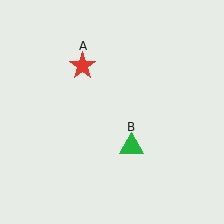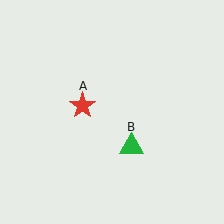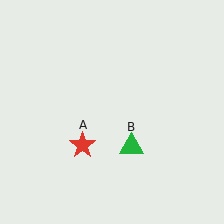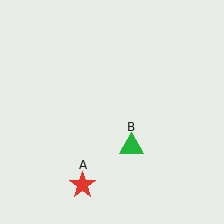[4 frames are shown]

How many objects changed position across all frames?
1 object changed position: red star (object A).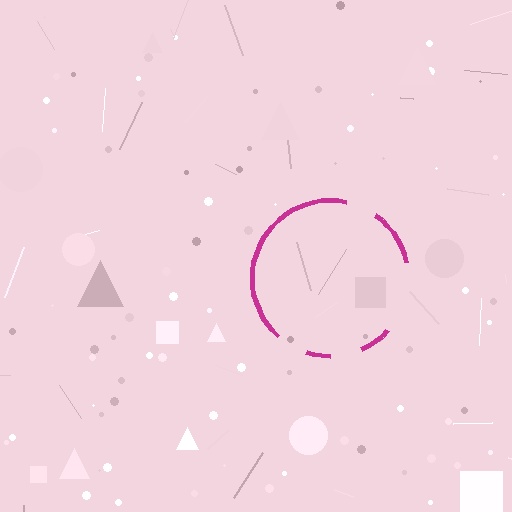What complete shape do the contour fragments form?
The contour fragments form a circle.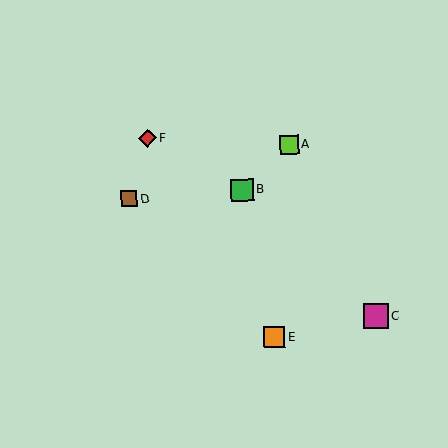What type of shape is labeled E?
Shape E is an orange square.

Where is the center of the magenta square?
The center of the magenta square is at (376, 316).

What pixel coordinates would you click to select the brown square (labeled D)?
Click at (129, 199) to select the brown square D.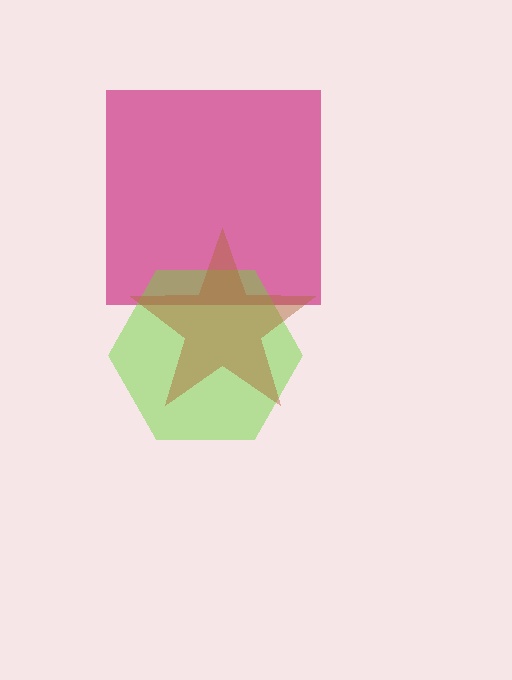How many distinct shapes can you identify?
There are 3 distinct shapes: a magenta square, a lime hexagon, a brown star.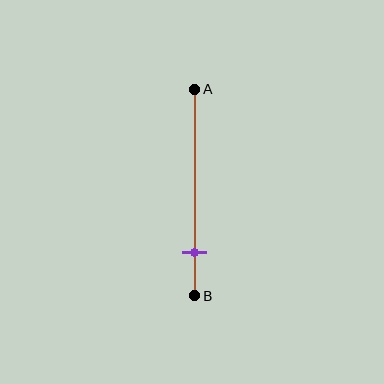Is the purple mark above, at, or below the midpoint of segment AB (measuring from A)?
The purple mark is below the midpoint of segment AB.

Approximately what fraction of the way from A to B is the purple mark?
The purple mark is approximately 80% of the way from A to B.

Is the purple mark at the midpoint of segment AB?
No, the mark is at about 80% from A, not at the 50% midpoint.